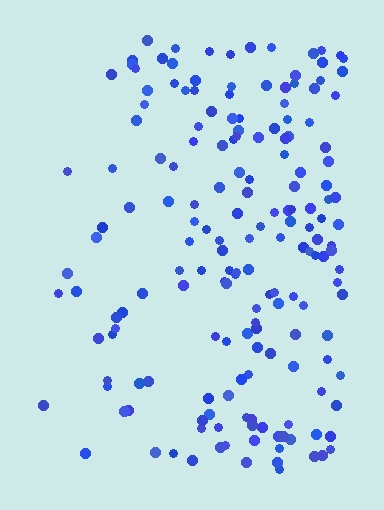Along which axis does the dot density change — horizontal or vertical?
Horizontal.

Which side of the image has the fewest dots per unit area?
The left.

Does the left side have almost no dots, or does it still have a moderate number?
Still a moderate number, just noticeably fewer than the right.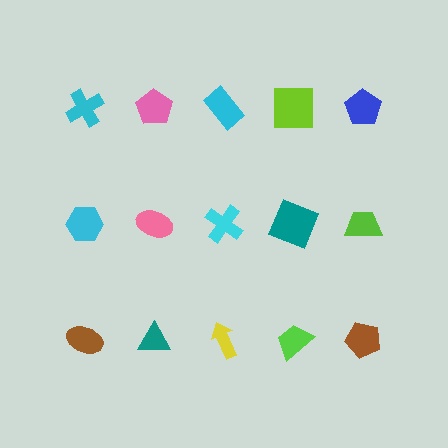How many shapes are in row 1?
5 shapes.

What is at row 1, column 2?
A pink pentagon.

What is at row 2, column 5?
A lime trapezoid.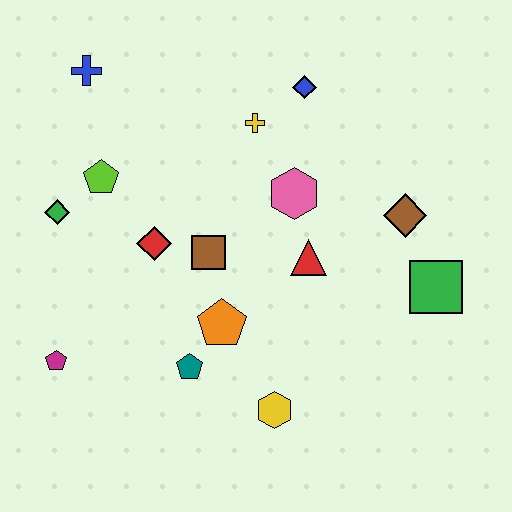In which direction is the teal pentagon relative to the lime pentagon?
The teal pentagon is below the lime pentagon.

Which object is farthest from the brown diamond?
The magenta pentagon is farthest from the brown diamond.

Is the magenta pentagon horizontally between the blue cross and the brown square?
No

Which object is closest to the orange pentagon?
The teal pentagon is closest to the orange pentagon.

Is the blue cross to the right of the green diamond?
Yes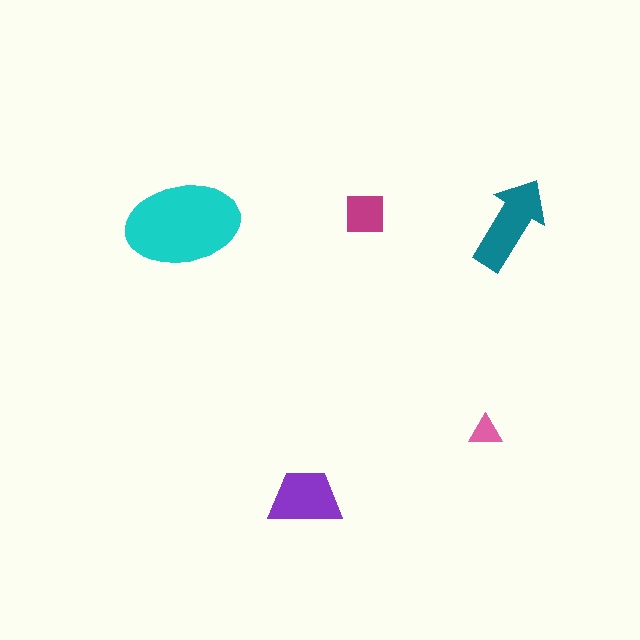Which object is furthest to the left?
The cyan ellipse is leftmost.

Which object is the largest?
The cyan ellipse.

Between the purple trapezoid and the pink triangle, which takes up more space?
The purple trapezoid.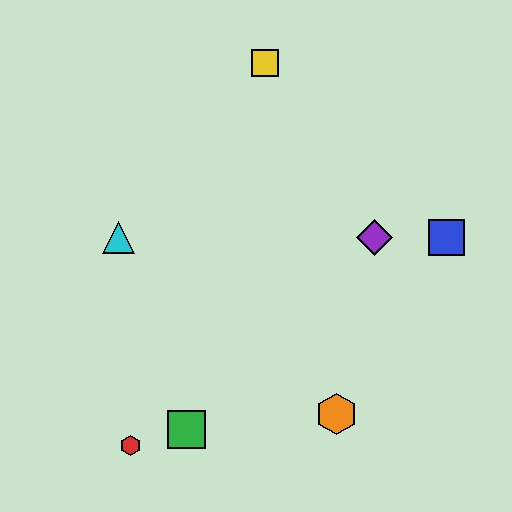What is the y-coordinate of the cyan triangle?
The cyan triangle is at y≈237.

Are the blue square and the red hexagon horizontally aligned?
No, the blue square is at y≈237 and the red hexagon is at y≈446.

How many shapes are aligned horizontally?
3 shapes (the blue square, the purple diamond, the cyan triangle) are aligned horizontally.